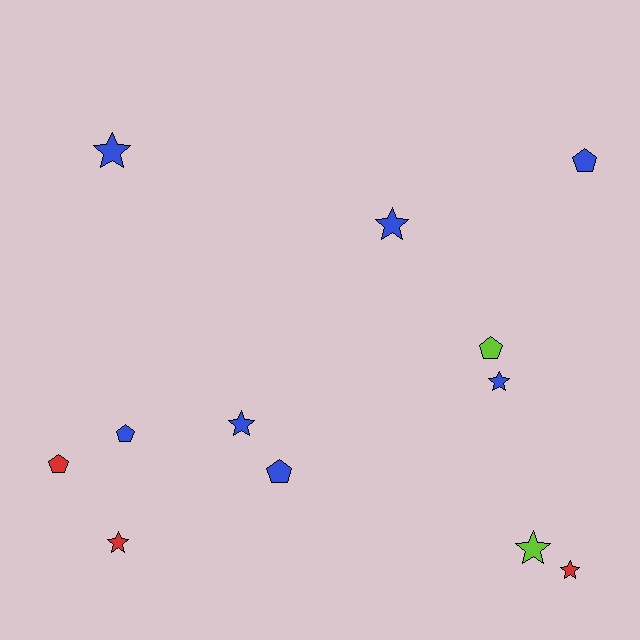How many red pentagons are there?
There is 1 red pentagon.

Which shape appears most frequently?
Star, with 7 objects.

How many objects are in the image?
There are 12 objects.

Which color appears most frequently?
Blue, with 7 objects.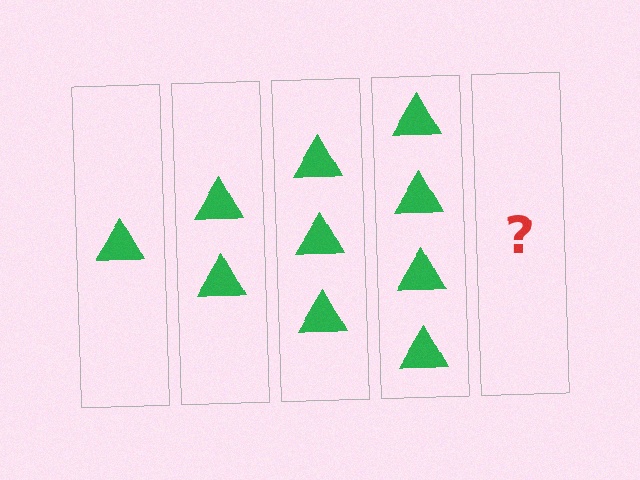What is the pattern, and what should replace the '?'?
The pattern is that each step adds one more triangle. The '?' should be 5 triangles.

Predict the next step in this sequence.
The next step is 5 triangles.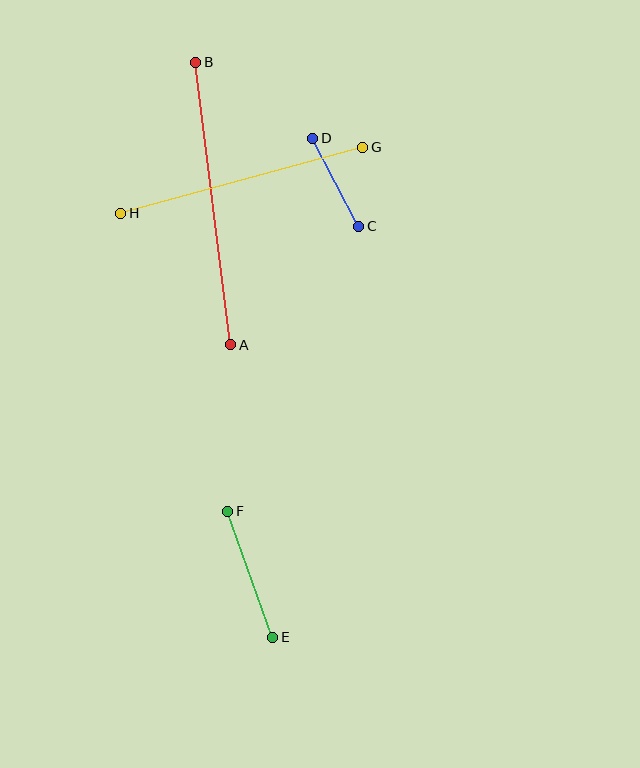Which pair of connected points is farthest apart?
Points A and B are farthest apart.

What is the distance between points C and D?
The distance is approximately 99 pixels.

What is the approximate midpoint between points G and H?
The midpoint is at approximately (242, 180) pixels.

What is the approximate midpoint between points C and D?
The midpoint is at approximately (336, 182) pixels.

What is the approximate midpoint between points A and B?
The midpoint is at approximately (213, 204) pixels.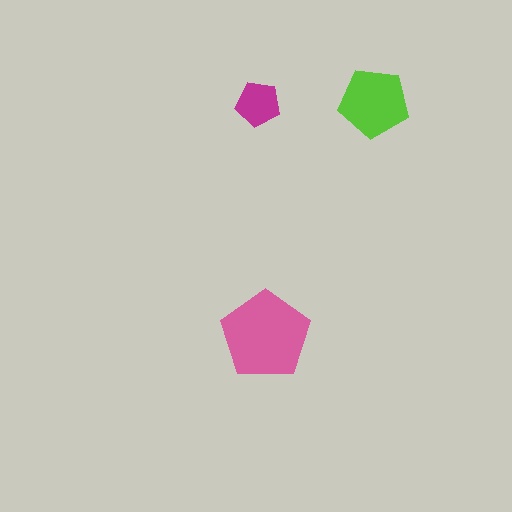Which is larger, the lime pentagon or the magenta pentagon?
The lime one.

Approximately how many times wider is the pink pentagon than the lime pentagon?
About 1.5 times wider.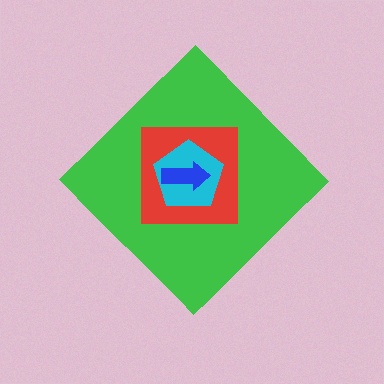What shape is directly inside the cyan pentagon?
The blue arrow.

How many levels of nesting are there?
4.